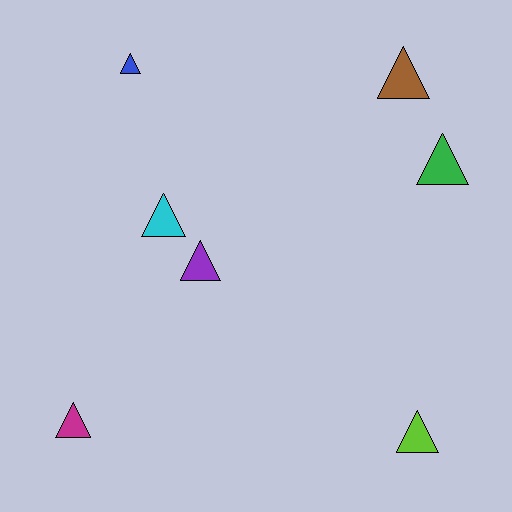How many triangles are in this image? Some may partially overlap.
There are 7 triangles.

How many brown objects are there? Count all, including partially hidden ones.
There is 1 brown object.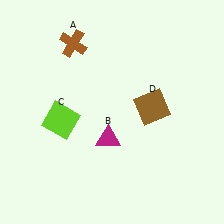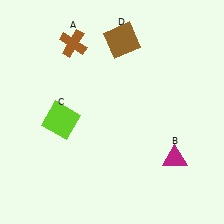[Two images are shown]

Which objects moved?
The objects that moved are: the magenta triangle (B), the brown square (D).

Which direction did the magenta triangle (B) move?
The magenta triangle (B) moved right.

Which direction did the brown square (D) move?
The brown square (D) moved up.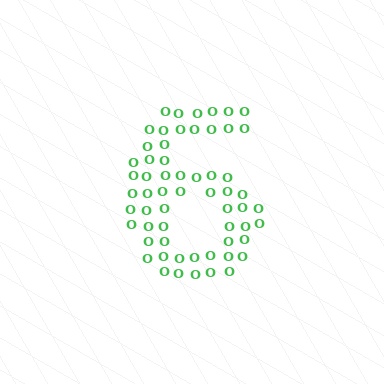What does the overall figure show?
The overall figure shows the digit 6.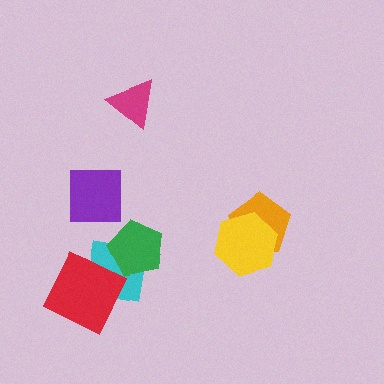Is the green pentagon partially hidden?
No, no other shape covers it.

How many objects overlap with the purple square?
0 objects overlap with the purple square.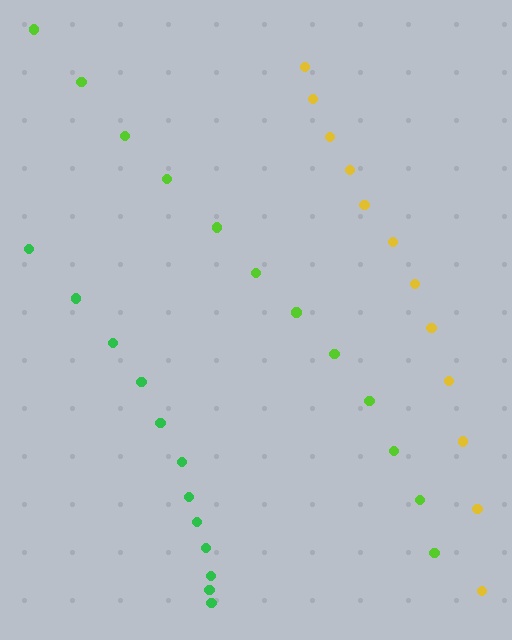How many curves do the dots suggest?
There are 3 distinct paths.